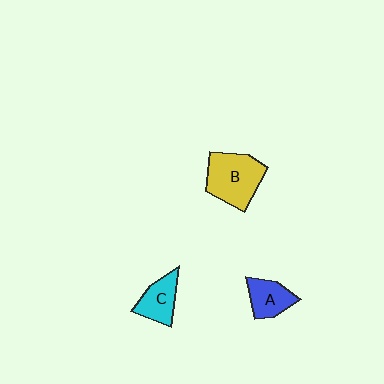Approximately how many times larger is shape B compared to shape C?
Approximately 1.7 times.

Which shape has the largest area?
Shape B (yellow).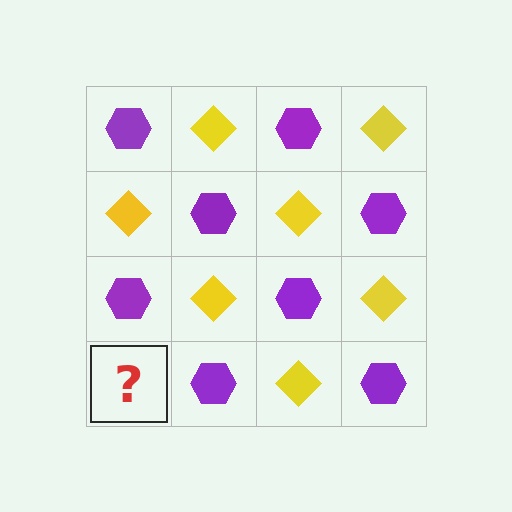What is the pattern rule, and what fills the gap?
The rule is that it alternates purple hexagon and yellow diamond in a checkerboard pattern. The gap should be filled with a yellow diamond.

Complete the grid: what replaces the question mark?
The question mark should be replaced with a yellow diamond.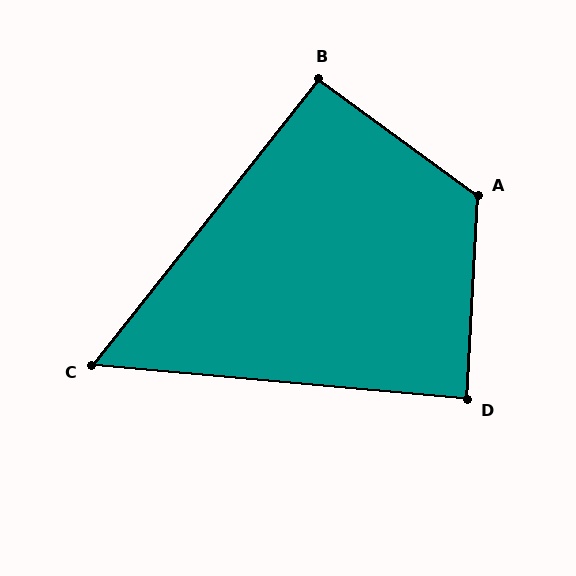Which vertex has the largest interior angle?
A, at approximately 123 degrees.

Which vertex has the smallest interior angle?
C, at approximately 57 degrees.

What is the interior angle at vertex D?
Approximately 88 degrees (approximately right).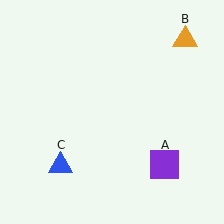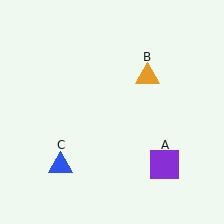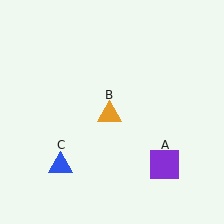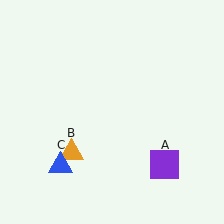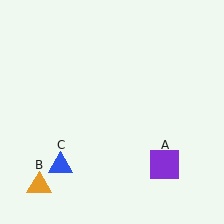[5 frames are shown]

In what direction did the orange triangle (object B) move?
The orange triangle (object B) moved down and to the left.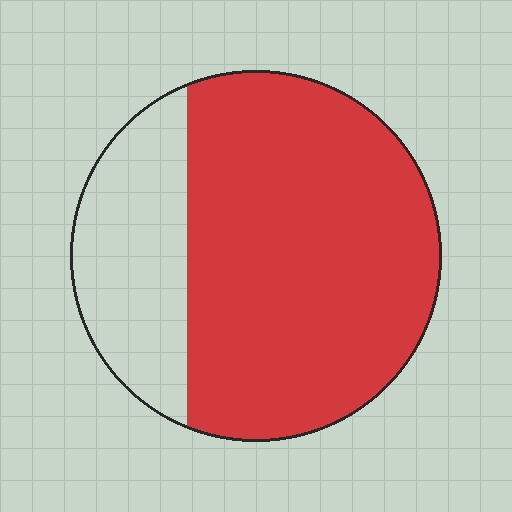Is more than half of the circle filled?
Yes.